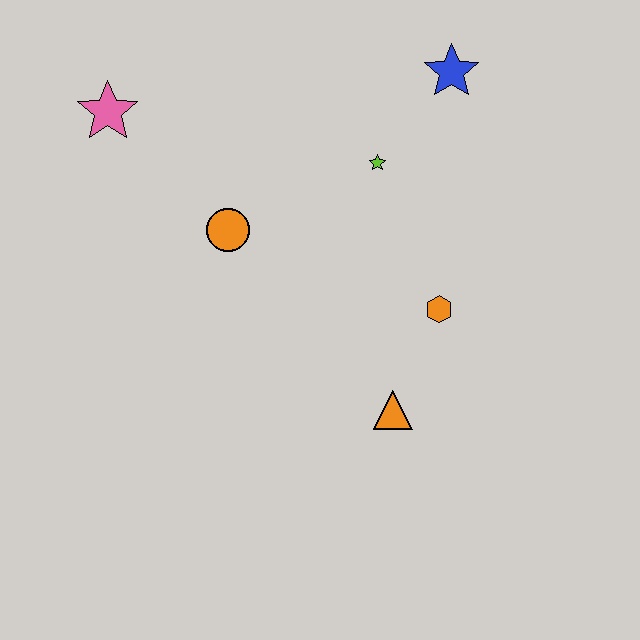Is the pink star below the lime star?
No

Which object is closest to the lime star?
The blue star is closest to the lime star.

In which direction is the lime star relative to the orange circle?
The lime star is to the right of the orange circle.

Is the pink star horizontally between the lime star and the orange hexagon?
No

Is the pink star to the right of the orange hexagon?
No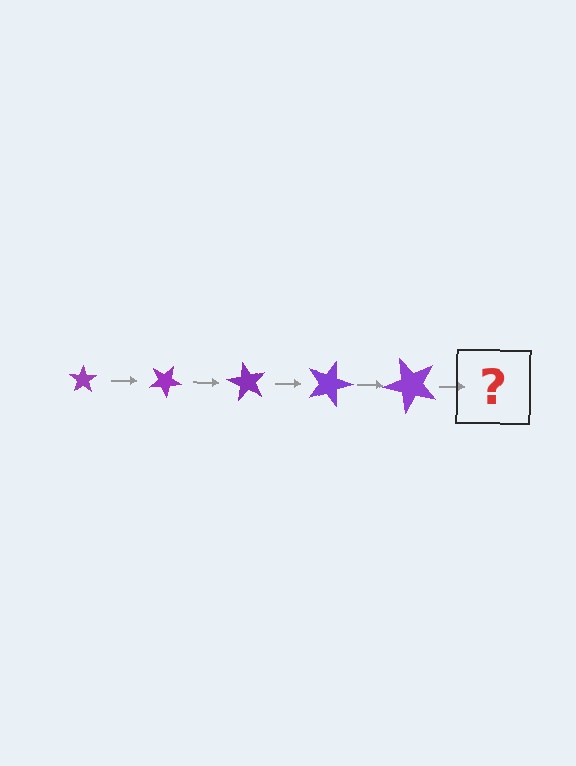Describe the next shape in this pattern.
It should be a star, larger than the previous one and rotated 150 degrees from the start.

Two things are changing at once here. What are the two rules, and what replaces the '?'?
The two rules are that the star grows larger each step and it rotates 30 degrees each step. The '?' should be a star, larger than the previous one and rotated 150 degrees from the start.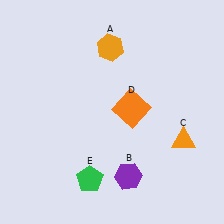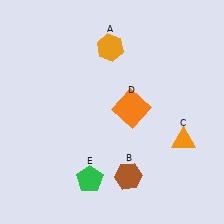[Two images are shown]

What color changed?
The hexagon (B) changed from purple in Image 1 to brown in Image 2.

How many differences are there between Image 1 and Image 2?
There is 1 difference between the two images.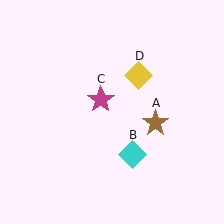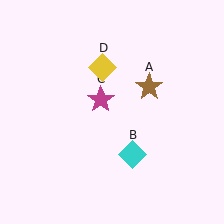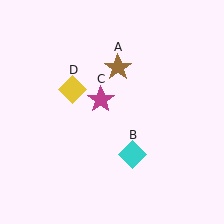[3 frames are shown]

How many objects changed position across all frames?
2 objects changed position: brown star (object A), yellow diamond (object D).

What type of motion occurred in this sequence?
The brown star (object A), yellow diamond (object D) rotated counterclockwise around the center of the scene.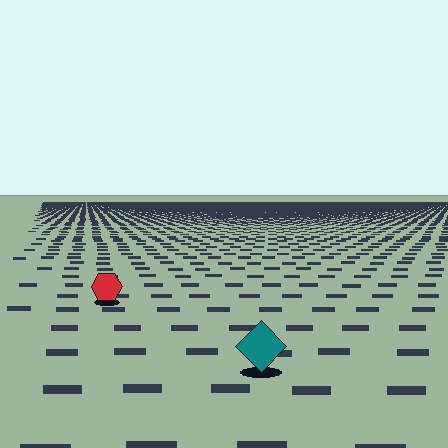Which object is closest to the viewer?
The teal diamond is closest. The texture marks near it are larger and more spread out.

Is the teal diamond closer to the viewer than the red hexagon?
Yes. The teal diamond is closer — you can tell from the texture gradient: the ground texture is coarser near it.